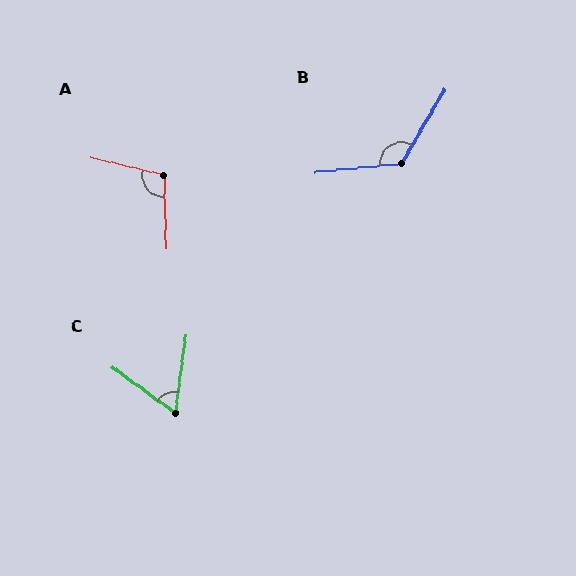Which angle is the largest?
B, at approximately 127 degrees.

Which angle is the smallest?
C, at approximately 62 degrees.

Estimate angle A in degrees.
Approximately 105 degrees.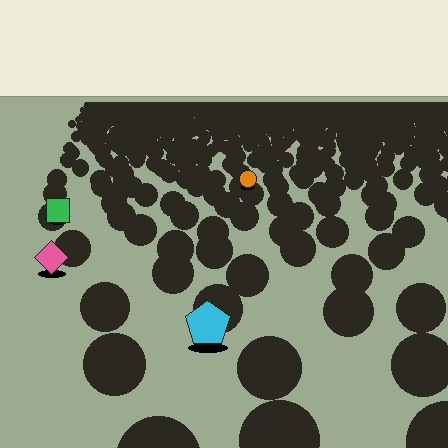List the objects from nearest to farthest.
From nearest to farthest: the cyan pentagon, the pink diamond, the green square, the orange circle.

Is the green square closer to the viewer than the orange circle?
Yes. The green square is closer — you can tell from the texture gradient: the ground texture is coarser near it.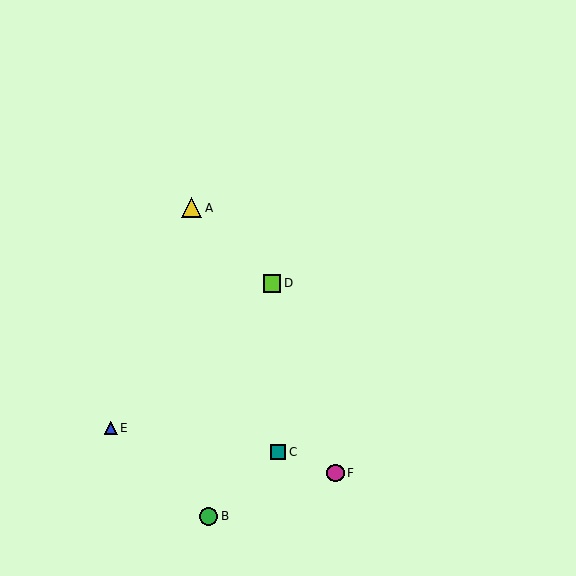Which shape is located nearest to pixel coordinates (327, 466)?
The magenta circle (labeled F) at (335, 473) is nearest to that location.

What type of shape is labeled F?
Shape F is a magenta circle.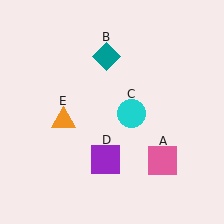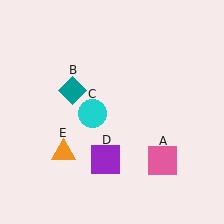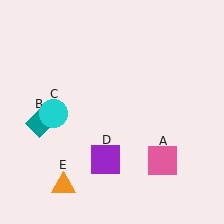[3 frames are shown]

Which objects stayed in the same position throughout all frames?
Pink square (object A) and purple square (object D) remained stationary.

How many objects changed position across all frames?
3 objects changed position: teal diamond (object B), cyan circle (object C), orange triangle (object E).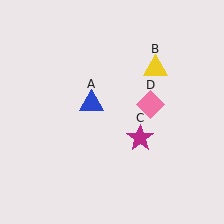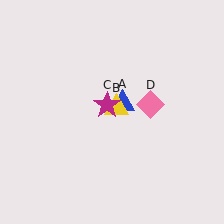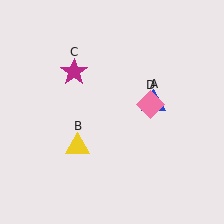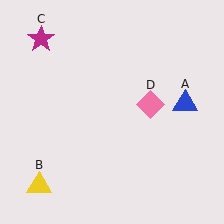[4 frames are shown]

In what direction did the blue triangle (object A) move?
The blue triangle (object A) moved right.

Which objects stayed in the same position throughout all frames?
Pink diamond (object D) remained stationary.